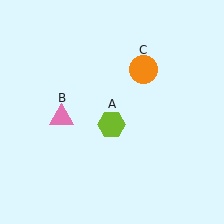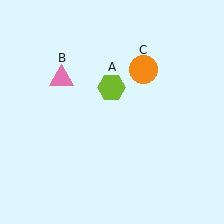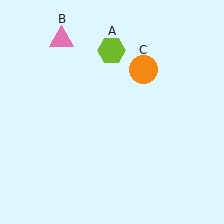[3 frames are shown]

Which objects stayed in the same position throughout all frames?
Orange circle (object C) remained stationary.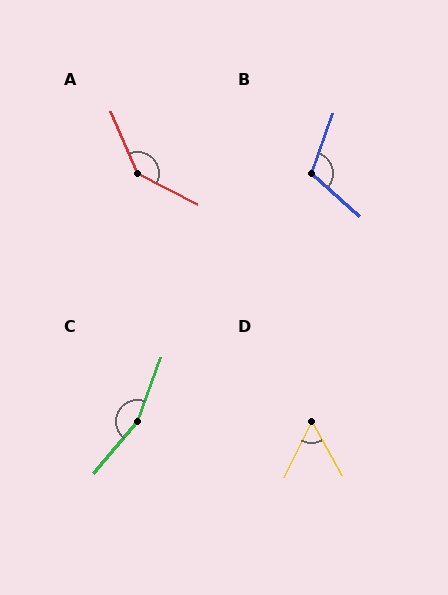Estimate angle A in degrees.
Approximately 140 degrees.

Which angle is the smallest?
D, at approximately 55 degrees.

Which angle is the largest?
C, at approximately 160 degrees.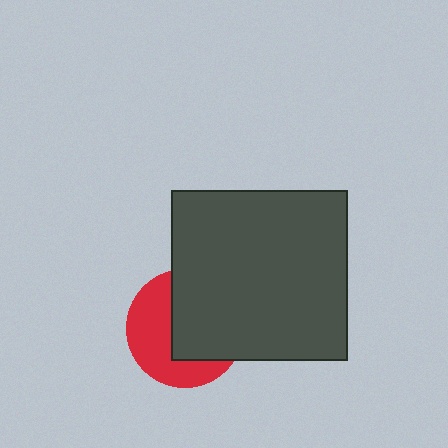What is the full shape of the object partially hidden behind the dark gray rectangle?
The partially hidden object is a red circle.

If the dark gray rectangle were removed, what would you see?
You would see the complete red circle.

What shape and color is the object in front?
The object in front is a dark gray rectangle.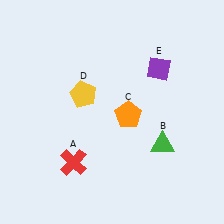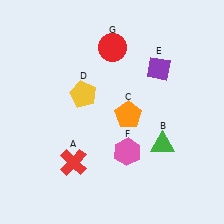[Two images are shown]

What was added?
A pink hexagon (F), a red circle (G) were added in Image 2.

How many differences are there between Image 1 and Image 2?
There are 2 differences between the two images.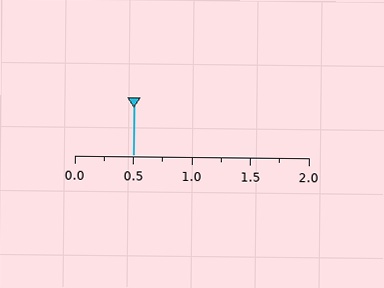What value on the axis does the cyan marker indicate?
The marker indicates approximately 0.5.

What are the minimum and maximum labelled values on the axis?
The axis runs from 0.0 to 2.0.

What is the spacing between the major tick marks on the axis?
The major ticks are spaced 0.5 apart.